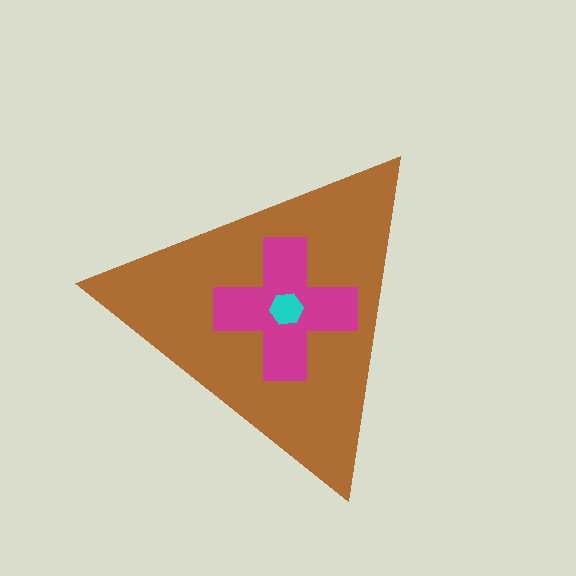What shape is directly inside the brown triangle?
The magenta cross.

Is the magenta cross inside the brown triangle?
Yes.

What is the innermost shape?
The cyan hexagon.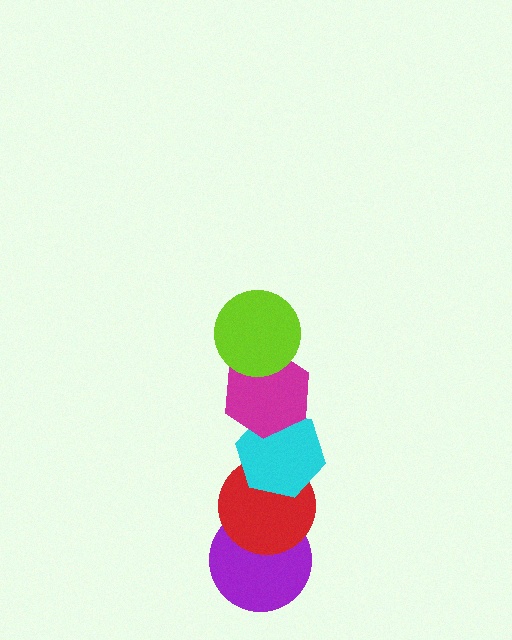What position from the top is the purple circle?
The purple circle is 5th from the top.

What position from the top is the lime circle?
The lime circle is 1st from the top.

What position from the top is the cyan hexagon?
The cyan hexagon is 3rd from the top.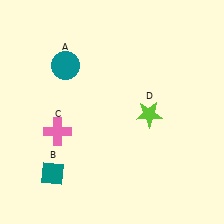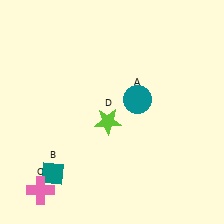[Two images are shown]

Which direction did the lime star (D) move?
The lime star (D) moved left.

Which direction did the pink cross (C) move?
The pink cross (C) moved down.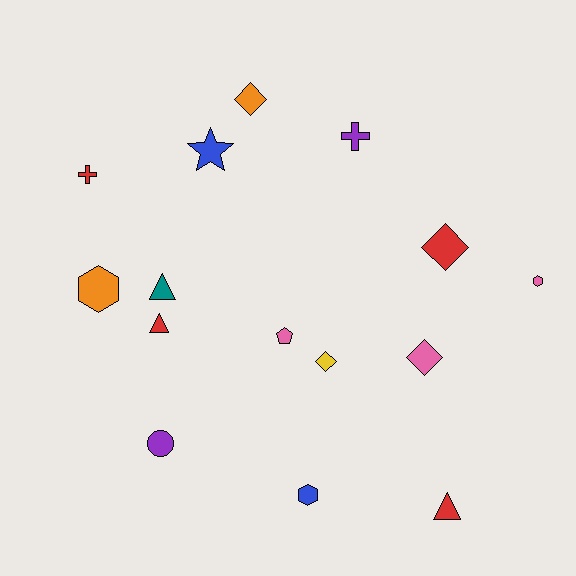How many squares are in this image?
There are no squares.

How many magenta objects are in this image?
There are no magenta objects.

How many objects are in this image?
There are 15 objects.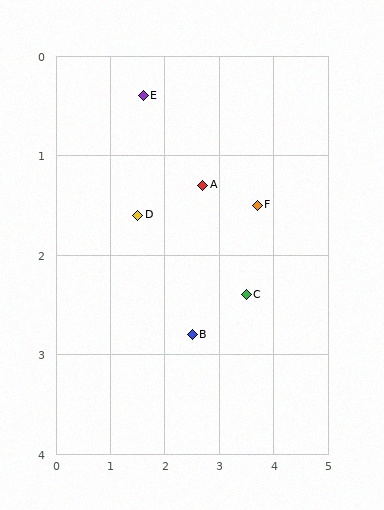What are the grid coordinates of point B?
Point B is at approximately (2.5, 2.8).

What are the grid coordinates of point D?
Point D is at approximately (1.5, 1.6).